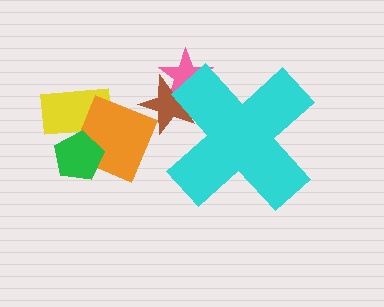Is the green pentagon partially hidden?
No, the green pentagon is fully visible.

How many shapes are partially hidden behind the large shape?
2 shapes are partially hidden.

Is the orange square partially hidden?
No, the orange square is fully visible.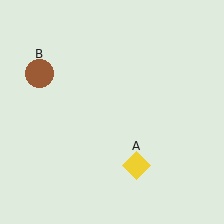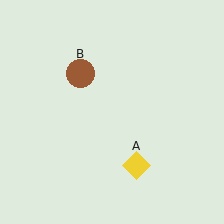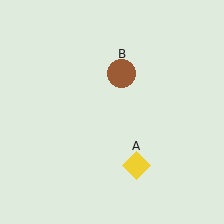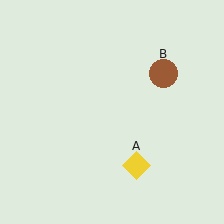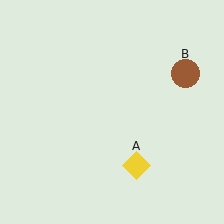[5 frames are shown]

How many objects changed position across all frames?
1 object changed position: brown circle (object B).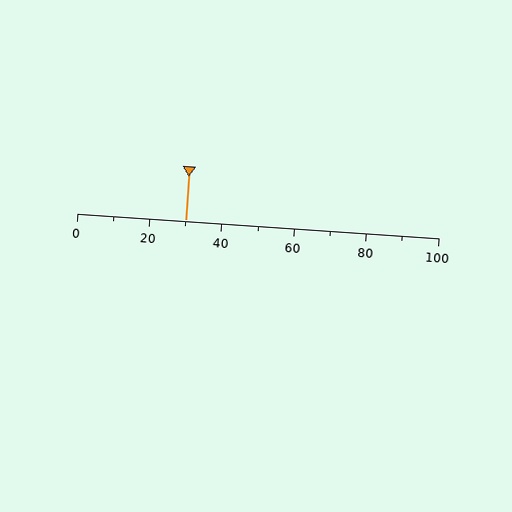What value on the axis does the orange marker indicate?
The marker indicates approximately 30.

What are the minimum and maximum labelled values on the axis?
The axis runs from 0 to 100.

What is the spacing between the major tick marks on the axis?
The major ticks are spaced 20 apart.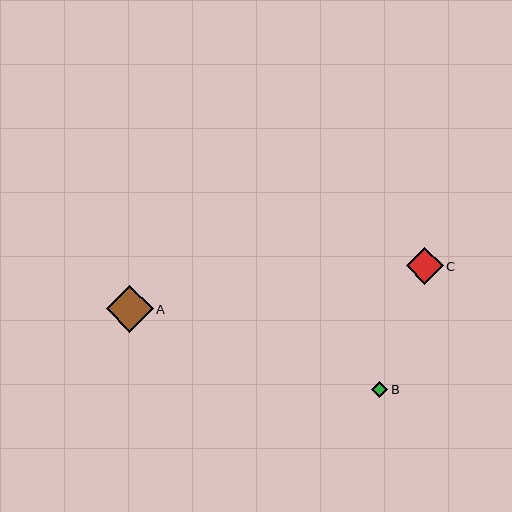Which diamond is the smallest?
Diamond B is the smallest with a size of approximately 16 pixels.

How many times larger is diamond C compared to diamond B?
Diamond C is approximately 2.3 times the size of diamond B.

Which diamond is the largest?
Diamond A is the largest with a size of approximately 47 pixels.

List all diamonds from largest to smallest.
From largest to smallest: A, C, B.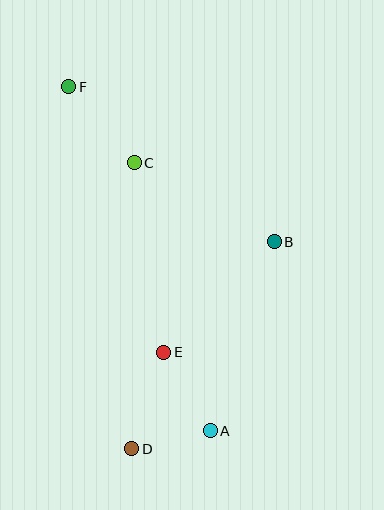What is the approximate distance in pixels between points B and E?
The distance between B and E is approximately 156 pixels.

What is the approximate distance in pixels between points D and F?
The distance between D and F is approximately 368 pixels.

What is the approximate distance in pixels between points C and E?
The distance between C and E is approximately 192 pixels.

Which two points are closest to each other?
Points A and D are closest to each other.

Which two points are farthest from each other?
Points A and F are farthest from each other.